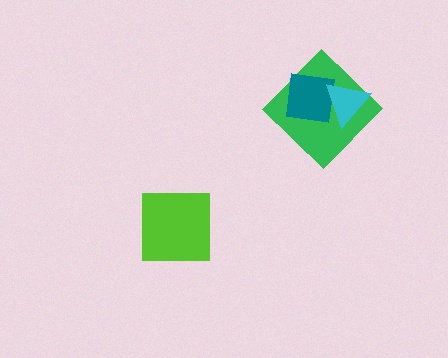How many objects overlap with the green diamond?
2 objects overlap with the green diamond.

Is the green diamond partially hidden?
Yes, it is partially covered by another shape.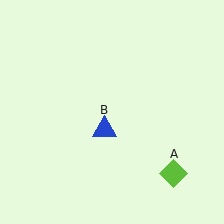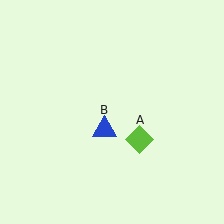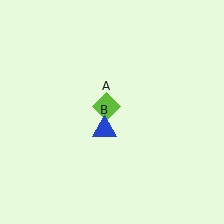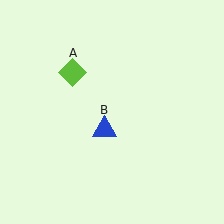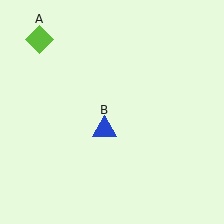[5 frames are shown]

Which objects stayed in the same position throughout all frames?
Blue triangle (object B) remained stationary.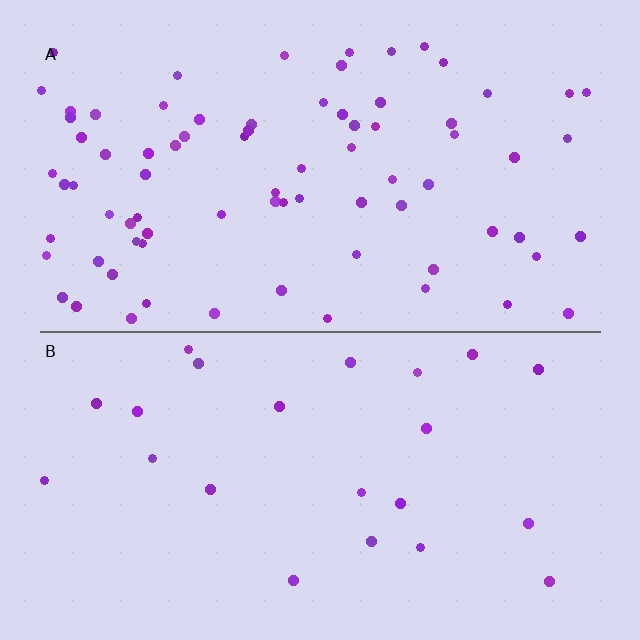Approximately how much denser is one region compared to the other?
Approximately 3.4× — region A over region B.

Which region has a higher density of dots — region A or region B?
A (the top).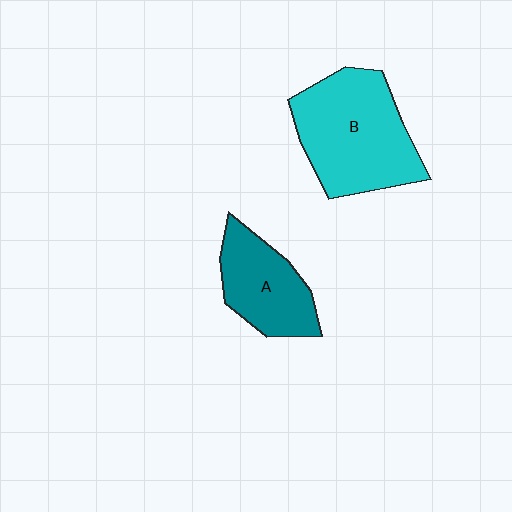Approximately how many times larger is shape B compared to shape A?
Approximately 1.6 times.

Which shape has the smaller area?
Shape A (teal).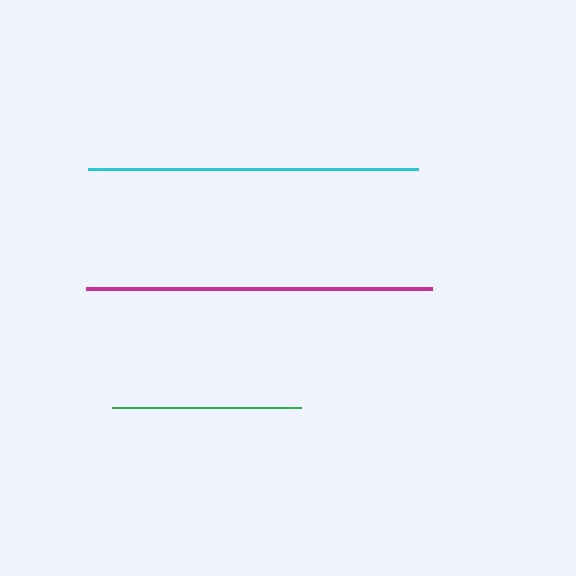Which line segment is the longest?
The magenta line is the longest at approximately 345 pixels.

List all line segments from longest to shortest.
From longest to shortest: magenta, cyan, green.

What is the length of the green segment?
The green segment is approximately 189 pixels long.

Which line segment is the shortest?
The green line is the shortest at approximately 189 pixels.